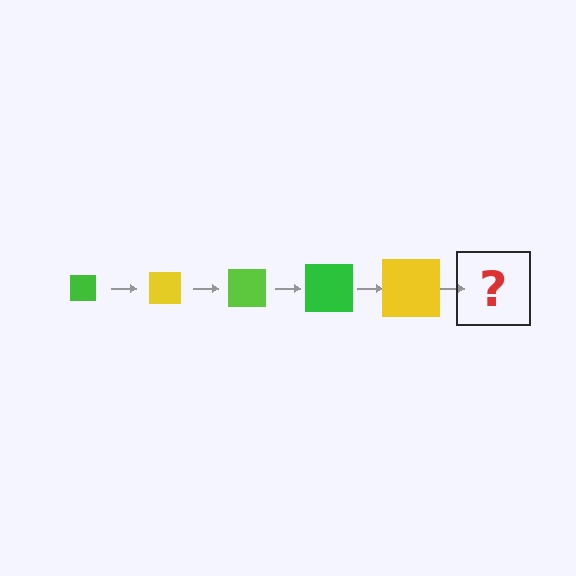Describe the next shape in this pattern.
It should be a lime square, larger than the previous one.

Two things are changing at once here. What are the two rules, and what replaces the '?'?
The two rules are that the square grows larger each step and the color cycles through green, yellow, and lime. The '?' should be a lime square, larger than the previous one.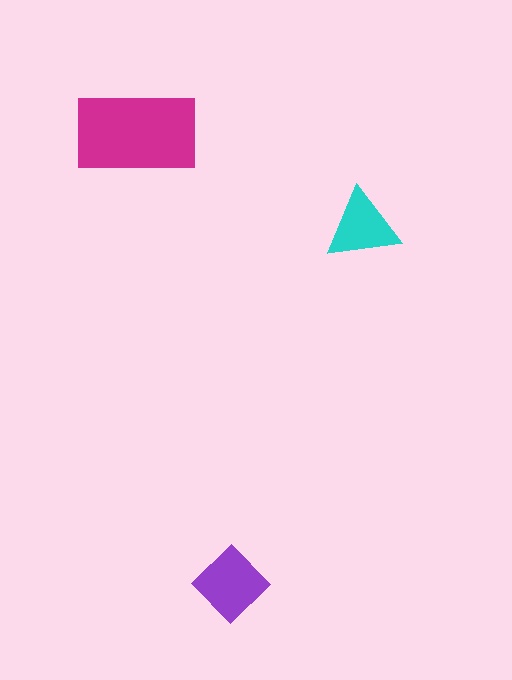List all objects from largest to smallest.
The magenta rectangle, the purple diamond, the cyan triangle.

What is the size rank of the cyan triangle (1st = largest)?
3rd.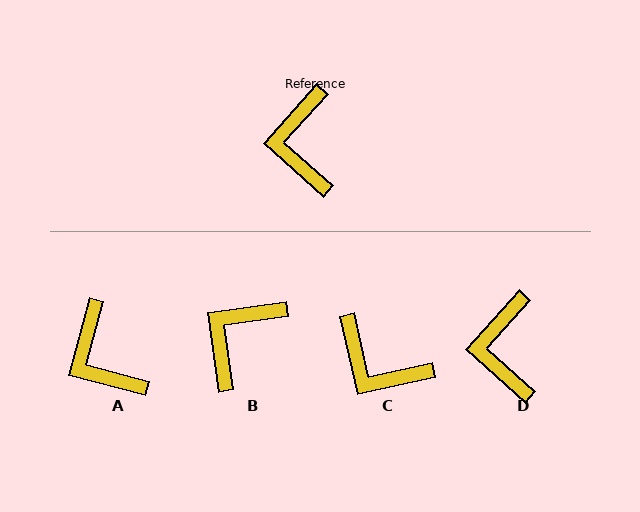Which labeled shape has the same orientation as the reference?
D.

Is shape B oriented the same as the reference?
No, it is off by about 40 degrees.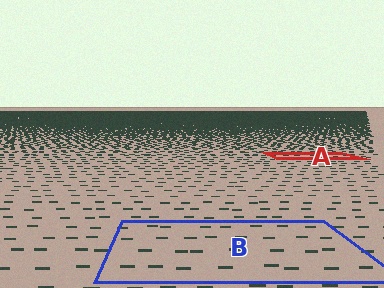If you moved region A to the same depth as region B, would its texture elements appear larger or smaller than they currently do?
They would appear larger. At a closer depth, the same texture elements are projected at a bigger on-screen size.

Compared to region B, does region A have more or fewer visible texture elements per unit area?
Region A has more texture elements per unit area — they are packed more densely because it is farther away.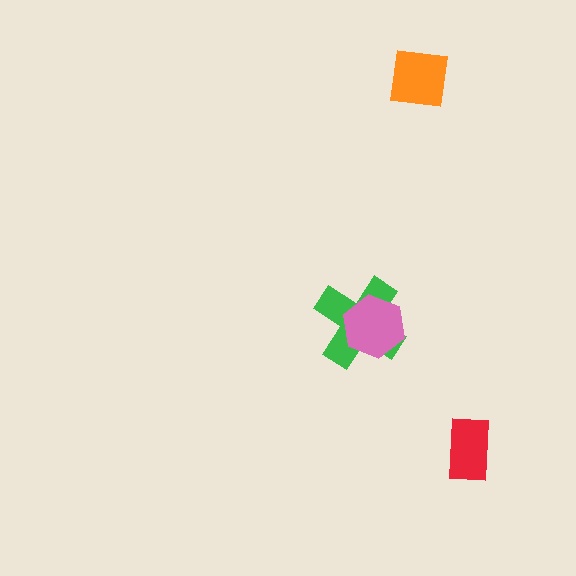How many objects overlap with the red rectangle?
0 objects overlap with the red rectangle.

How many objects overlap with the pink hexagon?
1 object overlaps with the pink hexagon.